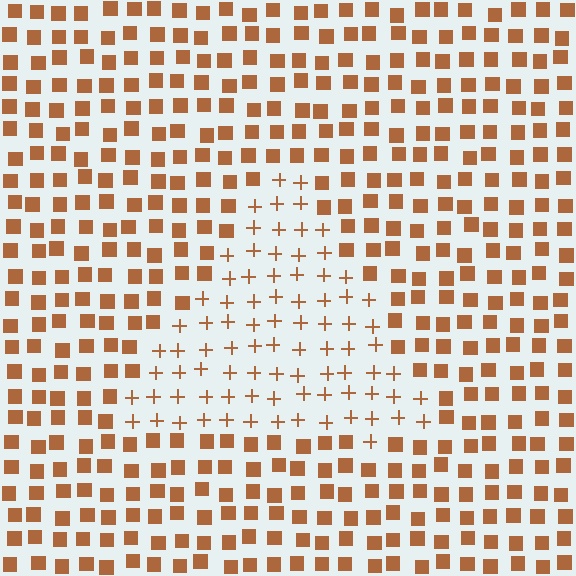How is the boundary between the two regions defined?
The boundary is defined by a change in element shape: plus signs inside vs. squares outside. All elements share the same color and spacing.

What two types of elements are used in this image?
The image uses plus signs inside the triangle region and squares outside it.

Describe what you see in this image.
The image is filled with small brown elements arranged in a uniform grid. A triangle-shaped region contains plus signs, while the surrounding area contains squares. The boundary is defined purely by the change in element shape.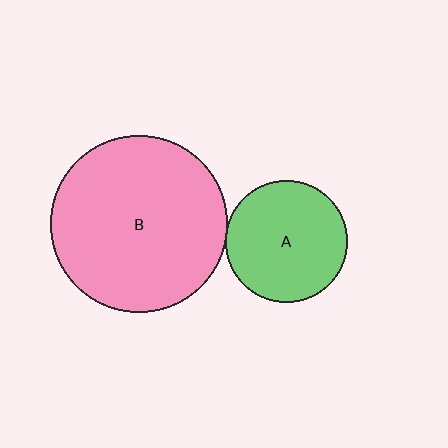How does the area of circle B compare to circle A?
Approximately 2.1 times.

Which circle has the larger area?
Circle B (pink).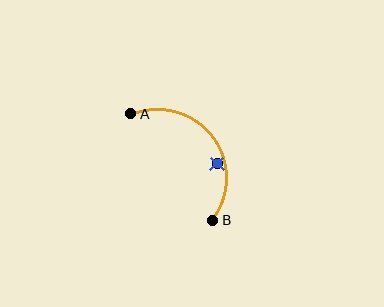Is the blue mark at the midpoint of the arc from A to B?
No — the blue mark does not lie on the arc at all. It sits slightly inside the curve.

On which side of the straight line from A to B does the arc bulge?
The arc bulges above and to the right of the straight line connecting A and B.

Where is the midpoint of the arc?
The arc midpoint is the point on the curve farthest from the straight line joining A and B. It sits above and to the right of that line.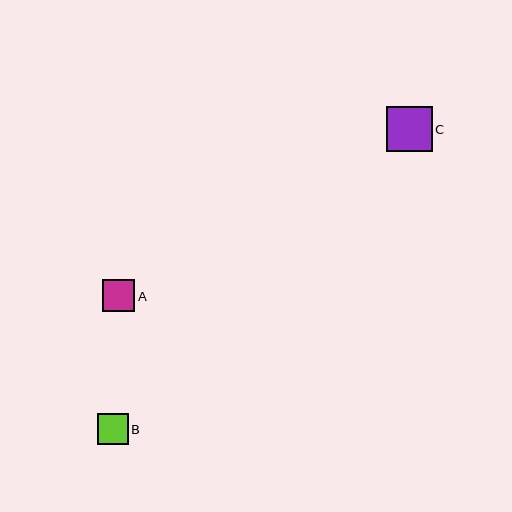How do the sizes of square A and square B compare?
Square A and square B are approximately the same size.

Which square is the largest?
Square C is the largest with a size of approximately 45 pixels.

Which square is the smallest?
Square B is the smallest with a size of approximately 31 pixels.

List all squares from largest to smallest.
From largest to smallest: C, A, B.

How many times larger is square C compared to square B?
Square C is approximately 1.5 times the size of square B.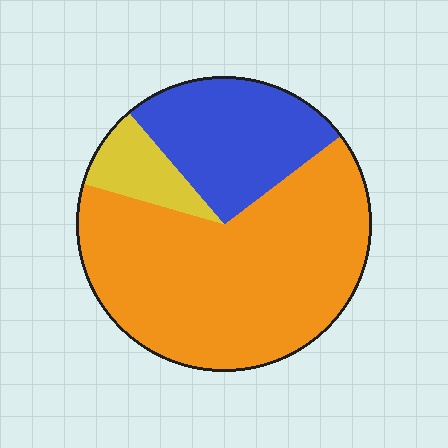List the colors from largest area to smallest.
From largest to smallest: orange, blue, yellow.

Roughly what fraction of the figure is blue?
Blue takes up between a sixth and a third of the figure.